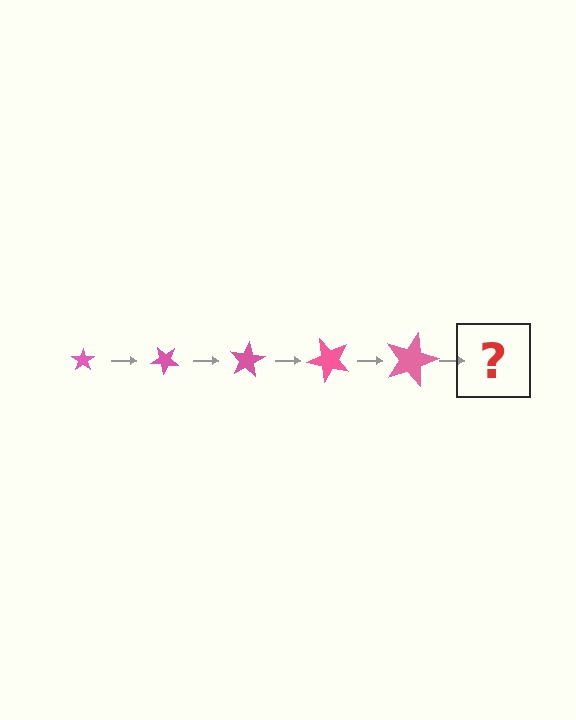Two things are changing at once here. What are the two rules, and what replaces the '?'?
The two rules are that the star grows larger each step and it rotates 40 degrees each step. The '?' should be a star, larger than the previous one and rotated 200 degrees from the start.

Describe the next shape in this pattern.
It should be a star, larger than the previous one and rotated 200 degrees from the start.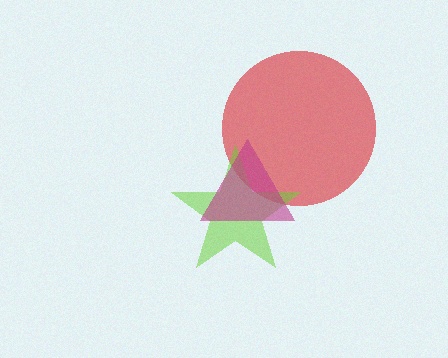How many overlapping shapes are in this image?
There are 3 overlapping shapes in the image.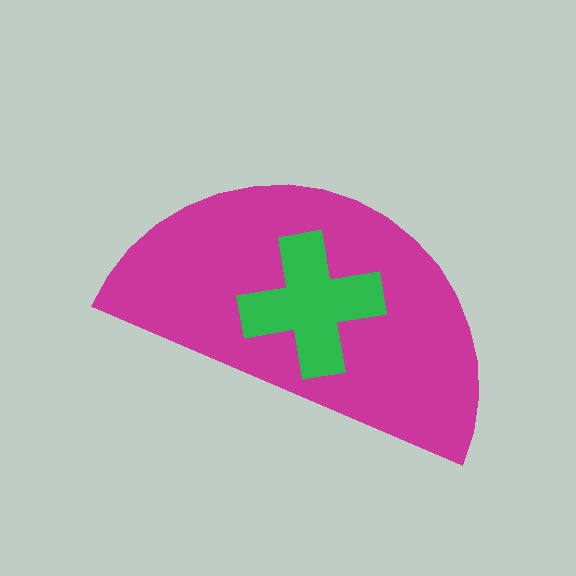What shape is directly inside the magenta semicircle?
The green cross.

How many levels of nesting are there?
2.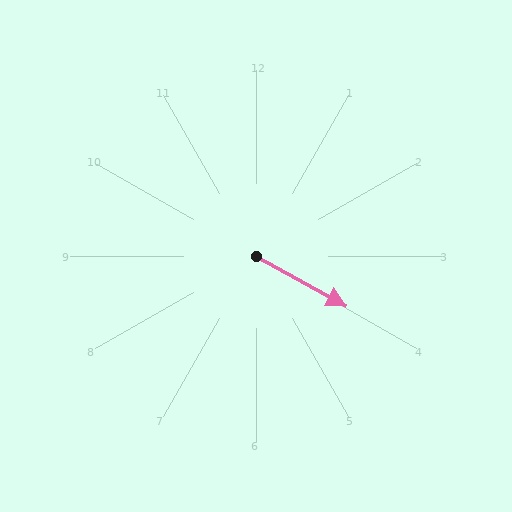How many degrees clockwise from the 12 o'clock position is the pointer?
Approximately 119 degrees.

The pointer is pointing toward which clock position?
Roughly 4 o'clock.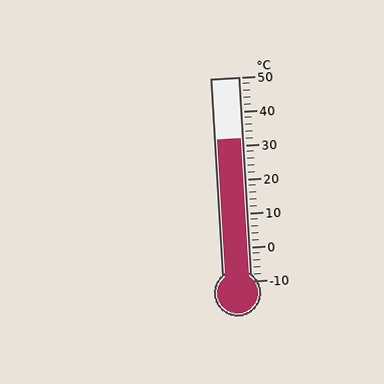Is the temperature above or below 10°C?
The temperature is above 10°C.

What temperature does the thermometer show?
The thermometer shows approximately 32°C.